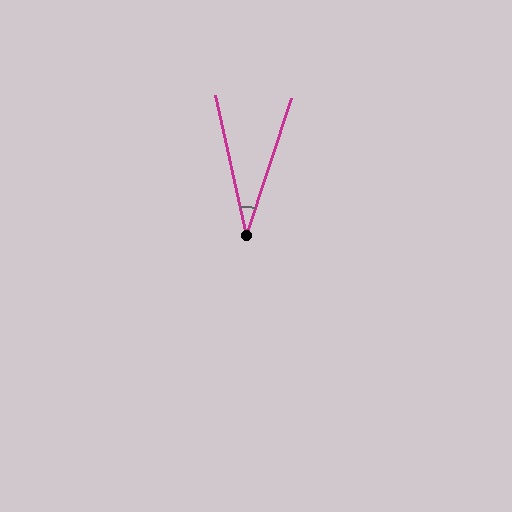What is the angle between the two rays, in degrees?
Approximately 31 degrees.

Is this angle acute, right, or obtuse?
It is acute.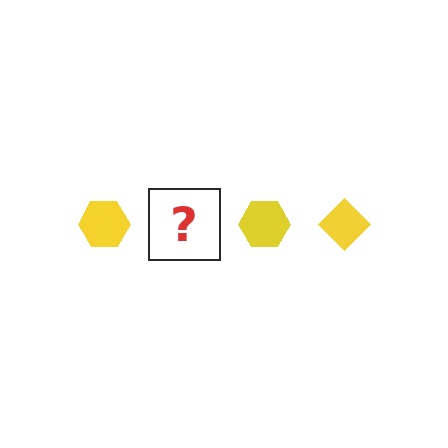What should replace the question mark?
The question mark should be replaced with a yellow diamond.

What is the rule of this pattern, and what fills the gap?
The rule is that the pattern cycles through hexagon, diamond shapes in yellow. The gap should be filled with a yellow diamond.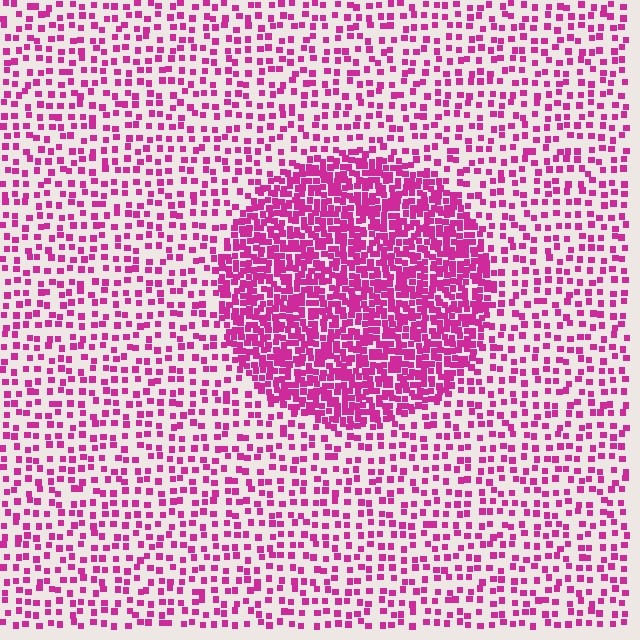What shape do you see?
I see a circle.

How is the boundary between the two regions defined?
The boundary is defined by a change in element density (approximately 2.6x ratio). All elements are the same color, size, and shape.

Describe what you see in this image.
The image contains small magenta elements arranged at two different densities. A circle-shaped region is visible where the elements are more densely packed than the surrounding area.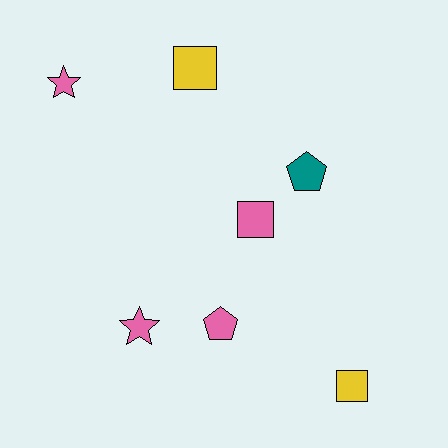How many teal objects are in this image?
There is 1 teal object.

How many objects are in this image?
There are 7 objects.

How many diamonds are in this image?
There are no diamonds.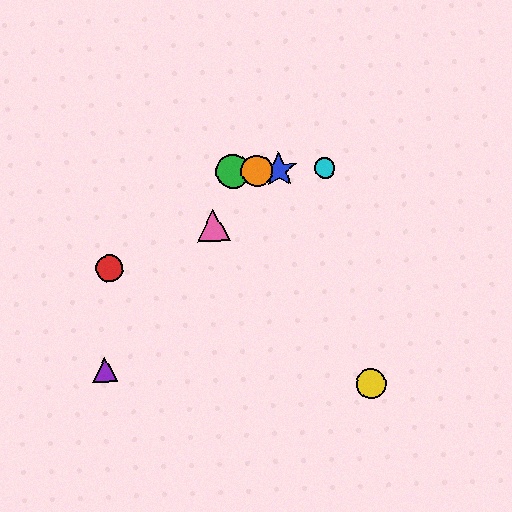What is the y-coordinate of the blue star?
The blue star is at y≈170.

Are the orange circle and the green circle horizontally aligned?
Yes, both are at y≈171.